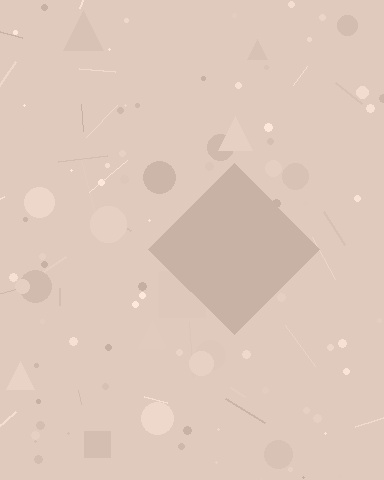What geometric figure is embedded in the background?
A diamond is embedded in the background.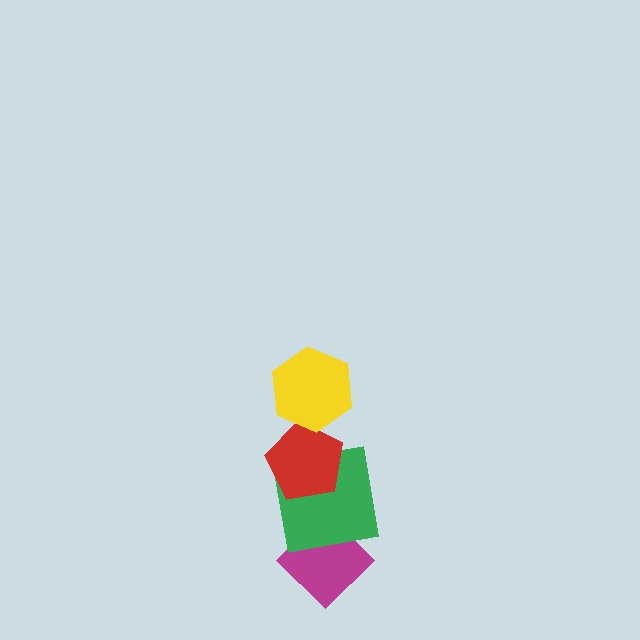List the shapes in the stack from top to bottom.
From top to bottom: the yellow hexagon, the red pentagon, the green square, the magenta diamond.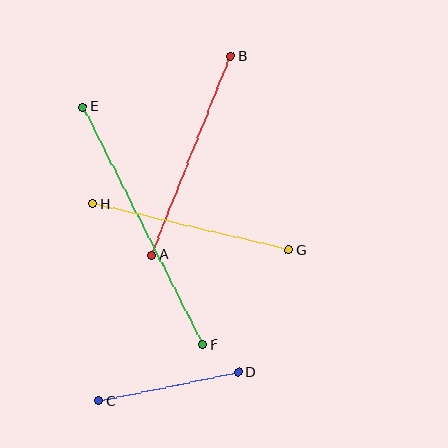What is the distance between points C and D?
The distance is approximately 142 pixels.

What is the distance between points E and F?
The distance is approximately 267 pixels.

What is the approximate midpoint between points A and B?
The midpoint is at approximately (192, 156) pixels.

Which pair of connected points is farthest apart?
Points E and F are farthest apart.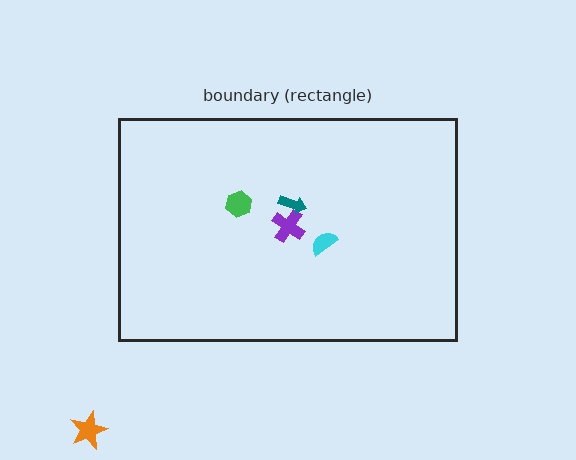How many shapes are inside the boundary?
4 inside, 1 outside.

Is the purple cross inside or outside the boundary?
Inside.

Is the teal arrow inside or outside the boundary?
Inside.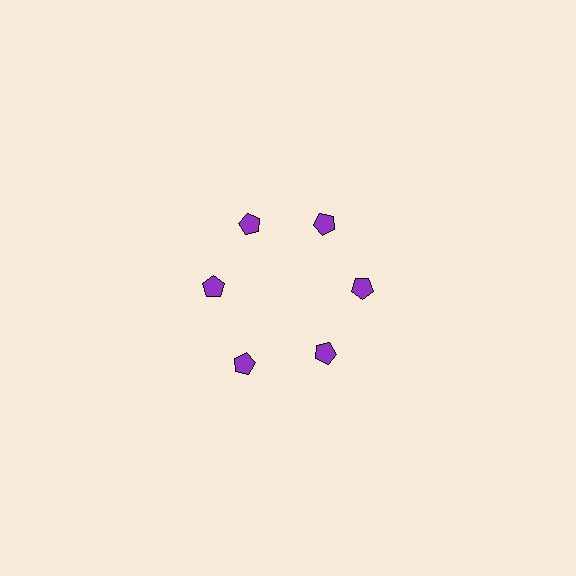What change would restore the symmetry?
The symmetry would be restored by moving it inward, back onto the ring so that all 6 pentagons sit at equal angles and equal distance from the center.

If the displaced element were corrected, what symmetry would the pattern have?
It would have 6-fold rotational symmetry — the pattern would map onto itself every 60 degrees.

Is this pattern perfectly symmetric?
No. The 6 purple pentagons are arranged in a ring, but one element near the 7 o'clock position is pushed outward from the center, breaking the 6-fold rotational symmetry.